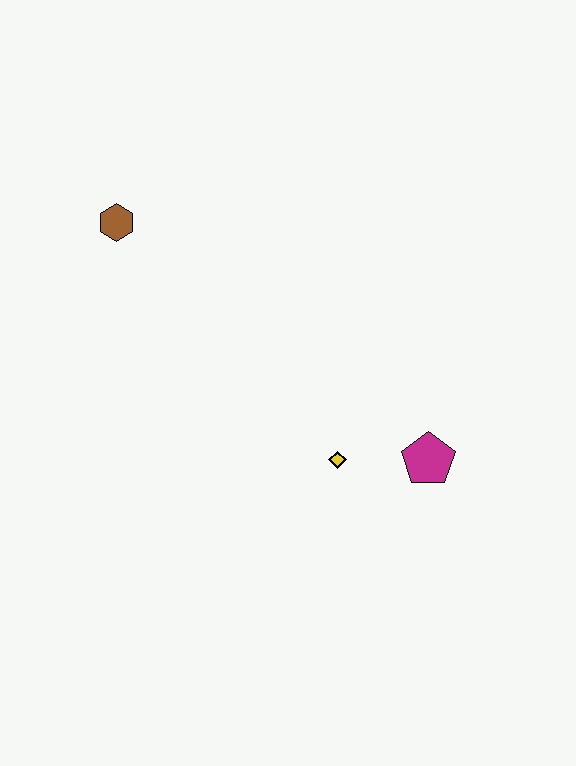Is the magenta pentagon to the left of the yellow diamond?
No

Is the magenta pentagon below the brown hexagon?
Yes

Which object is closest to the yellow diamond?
The magenta pentagon is closest to the yellow diamond.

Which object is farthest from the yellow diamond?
The brown hexagon is farthest from the yellow diamond.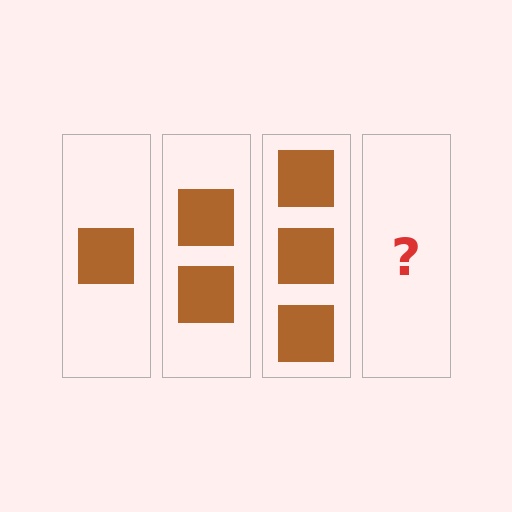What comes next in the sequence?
The next element should be 4 squares.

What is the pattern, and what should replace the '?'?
The pattern is that each step adds one more square. The '?' should be 4 squares.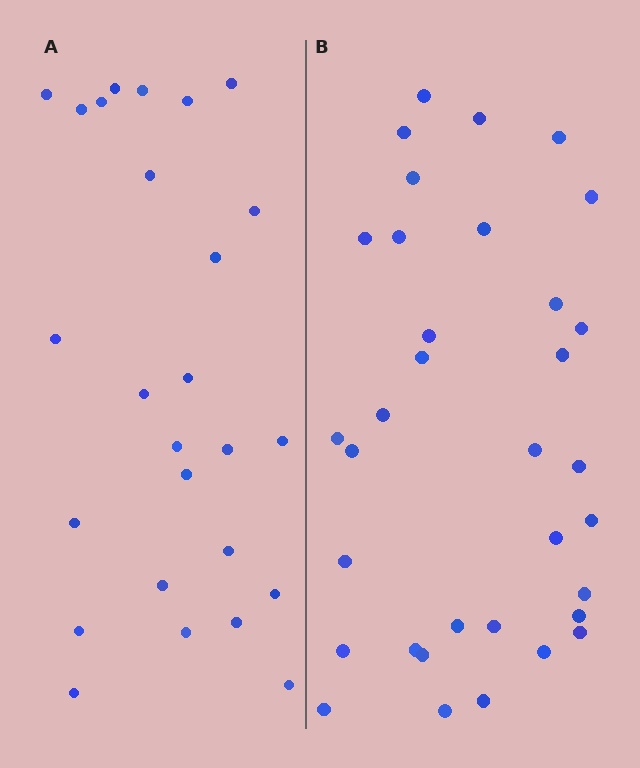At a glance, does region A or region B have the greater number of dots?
Region B (the right region) has more dots.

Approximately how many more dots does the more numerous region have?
Region B has roughly 8 or so more dots than region A.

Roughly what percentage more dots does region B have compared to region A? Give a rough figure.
About 30% more.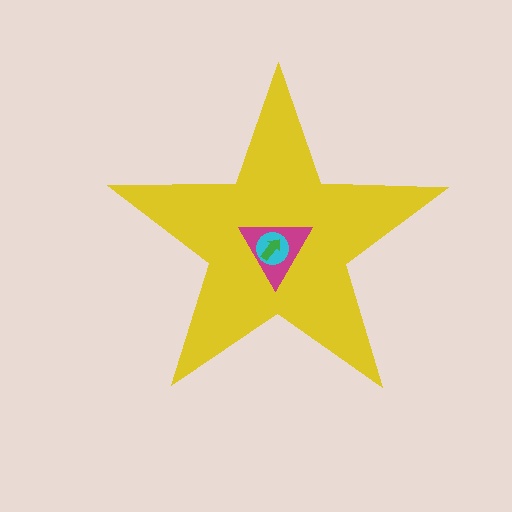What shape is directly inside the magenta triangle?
The cyan circle.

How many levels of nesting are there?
4.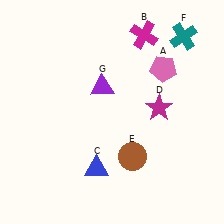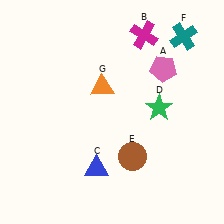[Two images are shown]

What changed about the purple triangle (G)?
In Image 1, G is purple. In Image 2, it changed to orange.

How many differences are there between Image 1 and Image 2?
There are 2 differences between the two images.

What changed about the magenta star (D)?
In Image 1, D is magenta. In Image 2, it changed to green.